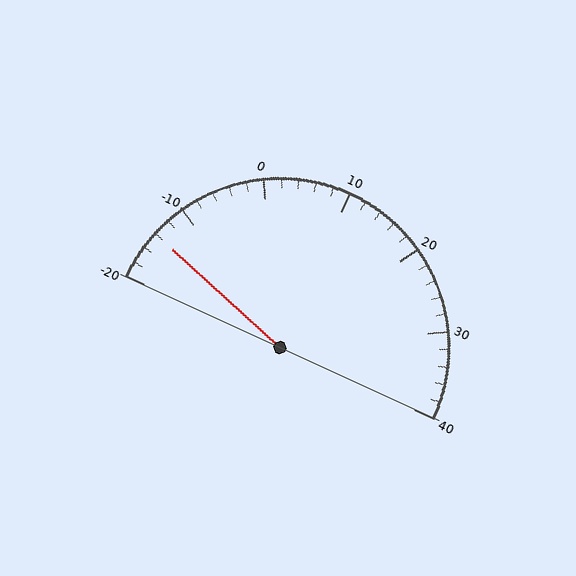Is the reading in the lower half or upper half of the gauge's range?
The reading is in the lower half of the range (-20 to 40).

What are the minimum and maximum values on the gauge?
The gauge ranges from -20 to 40.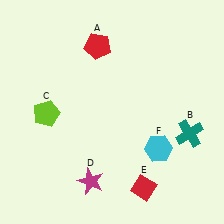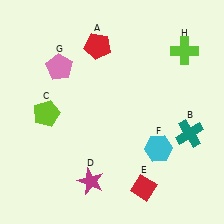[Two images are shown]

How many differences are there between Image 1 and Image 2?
There are 2 differences between the two images.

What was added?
A pink pentagon (G), a lime cross (H) were added in Image 2.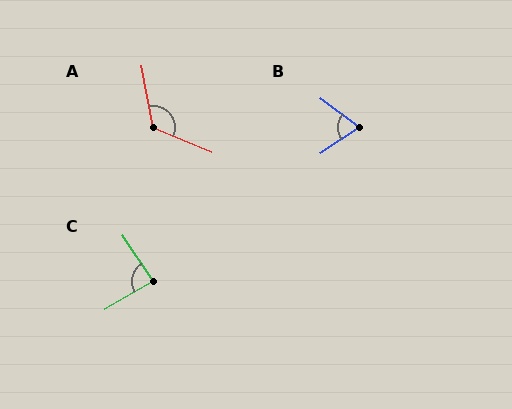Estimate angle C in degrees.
Approximately 86 degrees.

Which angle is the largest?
A, at approximately 123 degrees.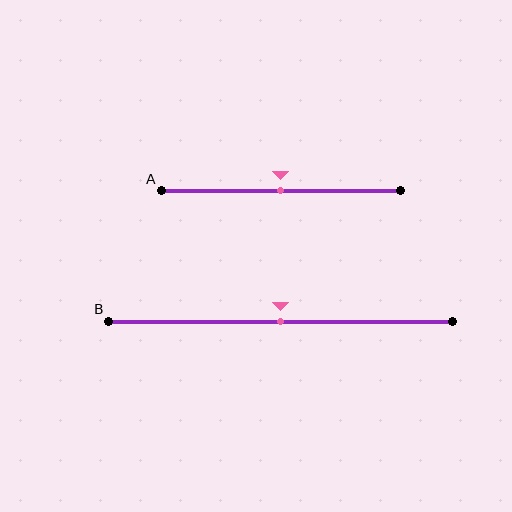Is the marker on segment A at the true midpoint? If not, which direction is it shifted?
Yes, the marker on segment A is at the true midpoint.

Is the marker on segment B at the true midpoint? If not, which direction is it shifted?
Yes, the marker on segment B is at the true midpoint.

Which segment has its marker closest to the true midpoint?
Segment A has its marker closest to the true midpoint.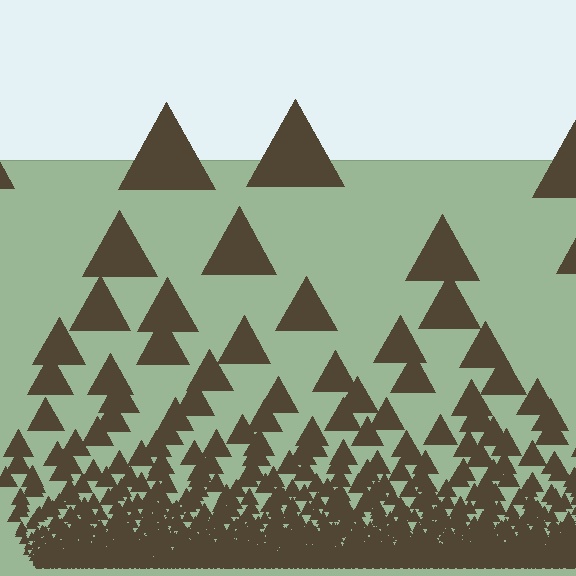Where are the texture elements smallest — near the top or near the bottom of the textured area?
Near the bottom.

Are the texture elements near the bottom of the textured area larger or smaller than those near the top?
Smaller. The gradient is inverted — elements near the bottom are smaller and denser.